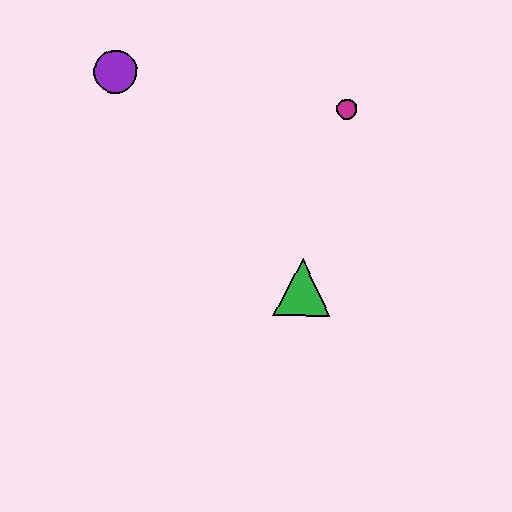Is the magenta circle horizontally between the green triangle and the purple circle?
No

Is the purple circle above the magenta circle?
Yes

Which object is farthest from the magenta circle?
The purple circle is farthest from the magenta circle.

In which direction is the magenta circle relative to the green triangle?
The magenta circle is above the green triangle.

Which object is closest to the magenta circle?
The green triangle is closest to the magenta circle.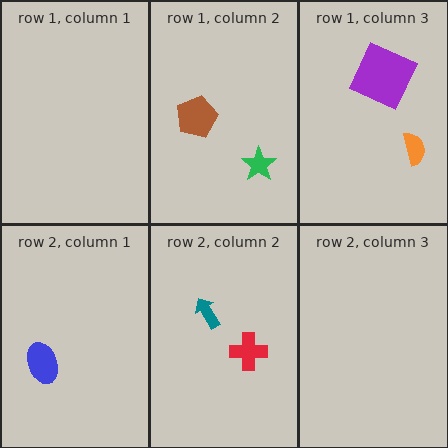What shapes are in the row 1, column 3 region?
The orange semicircle, the purple square.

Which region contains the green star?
The row 1, column 2 region.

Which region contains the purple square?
The row 1, column 3 region.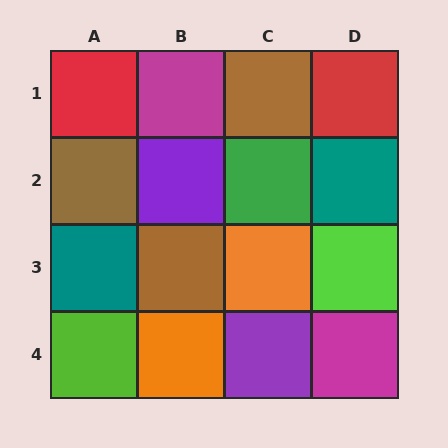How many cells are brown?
3 cells are brown.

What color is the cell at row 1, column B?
Magenta.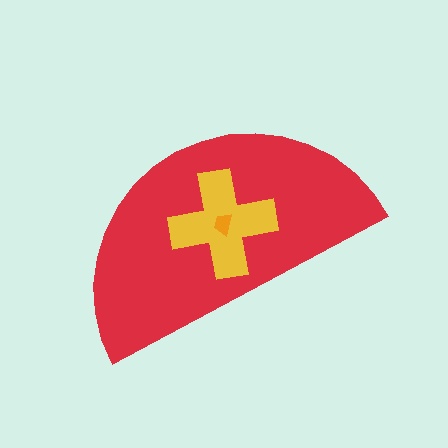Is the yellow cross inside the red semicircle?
Yes.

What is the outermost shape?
The red semicircle.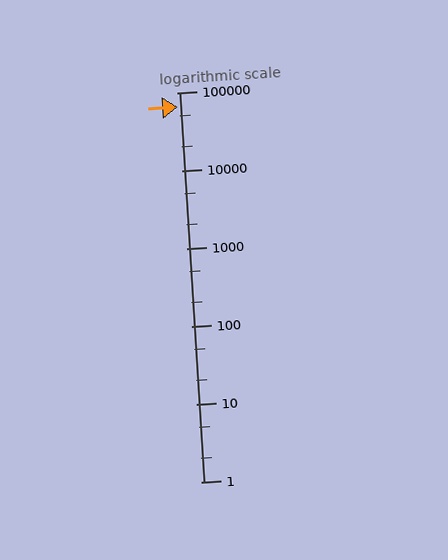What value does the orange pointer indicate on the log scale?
The pointer indicates approximately 65000.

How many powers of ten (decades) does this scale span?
The scale spans 5 decades, from 1 to 100000.